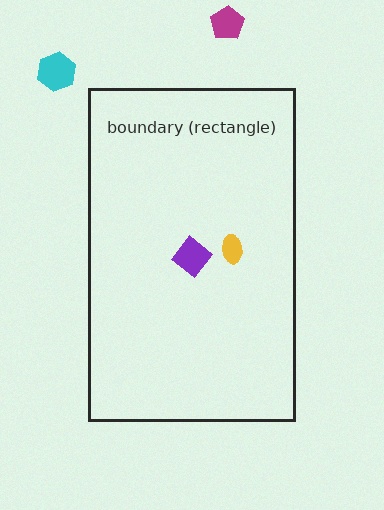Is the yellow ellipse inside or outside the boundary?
Inside.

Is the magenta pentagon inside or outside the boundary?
Outside.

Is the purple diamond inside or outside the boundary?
Inside.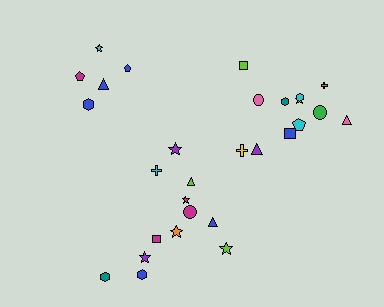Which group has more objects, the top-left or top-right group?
The top-right group.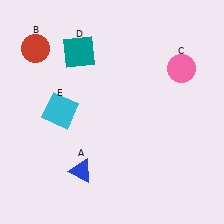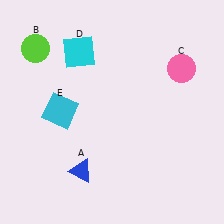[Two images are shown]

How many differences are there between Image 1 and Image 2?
There are 2 differences between the two images.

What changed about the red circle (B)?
In Image 1, B is red. In Image 2, it changed to lime.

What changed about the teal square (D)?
In Image 1, D is teal. In Image 2, it changed to cyan.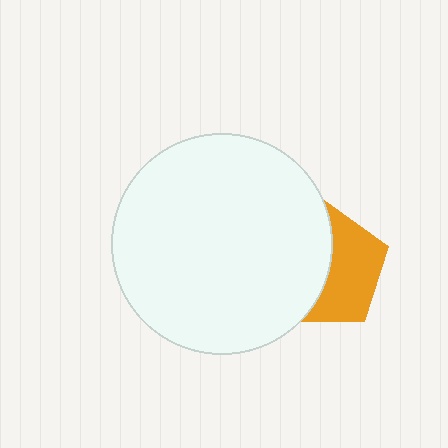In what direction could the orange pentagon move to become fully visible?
The orange pentagon could move right. That would shift it out from behind the white circle entirely.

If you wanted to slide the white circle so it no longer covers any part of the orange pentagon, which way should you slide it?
Slide it left — that is the most direct way to separate the two shapes.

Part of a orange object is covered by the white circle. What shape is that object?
It is a pentagon.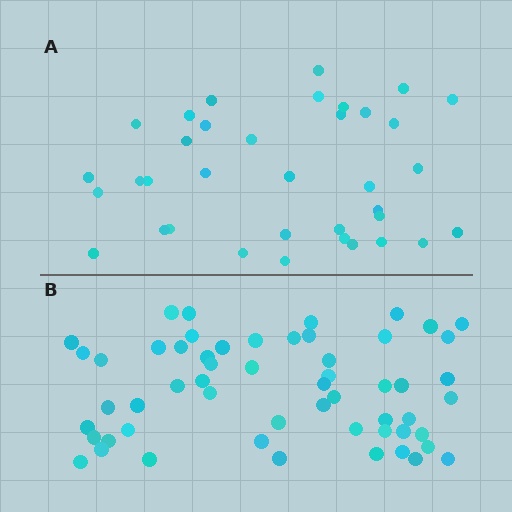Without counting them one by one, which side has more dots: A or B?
Region B (the bottom region) has more dots.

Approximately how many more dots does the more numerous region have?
Region B has approximately 20 more dots than region A.